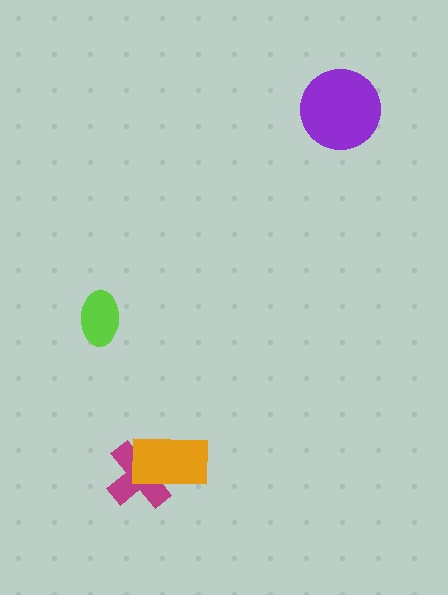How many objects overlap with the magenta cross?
1 object overlaps with the magenta cross.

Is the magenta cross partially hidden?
Yes, it is partially covered by another shape.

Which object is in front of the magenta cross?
The orange rectangle is in front of the magenta cross.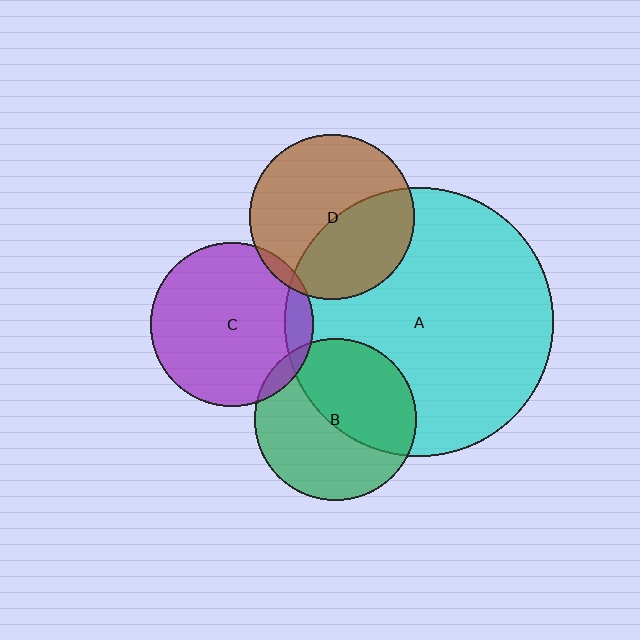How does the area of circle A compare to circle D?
Approximately 2.7 times.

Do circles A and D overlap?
Yes.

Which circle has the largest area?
Circle A (cyan).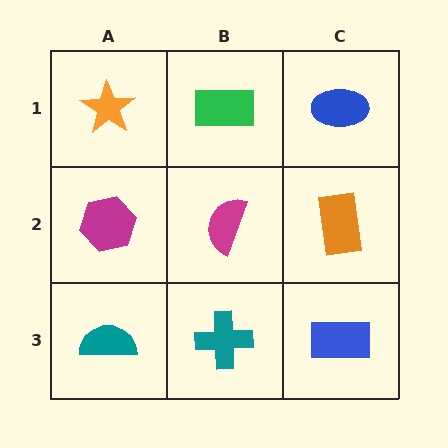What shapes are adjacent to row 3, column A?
A magenta hexagon (row 2, column A), a teal cross (row 3, column B).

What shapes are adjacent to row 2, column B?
A green rectangle (row 1, column B), a teal cross (row 3, column B), a magenta hexagon (row 2, column A), an orange rectangle (row 2, column C).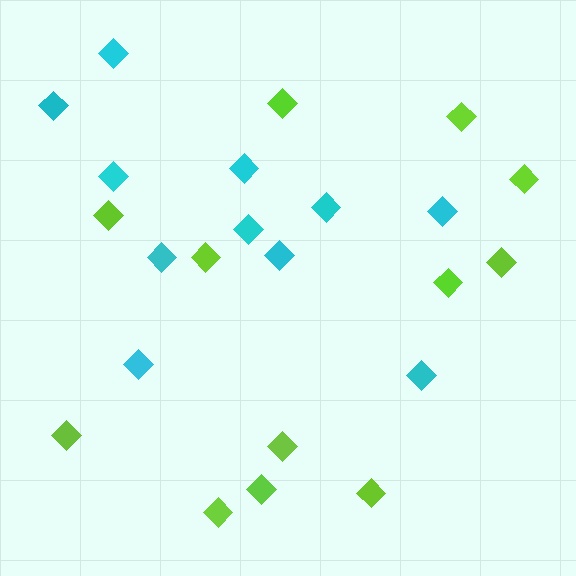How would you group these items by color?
There are 2 groups: one group of cyan diamonds (11) and one group of lime diamonds (12).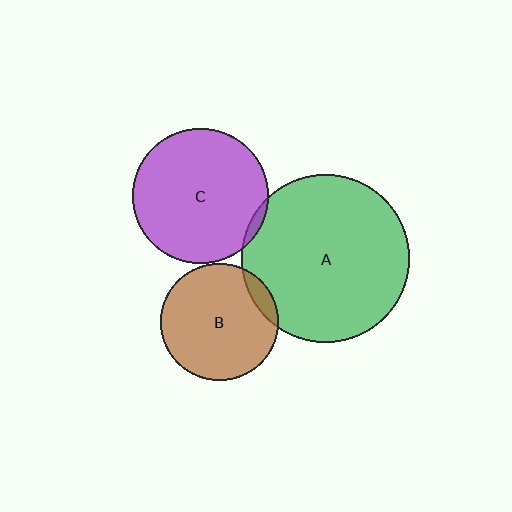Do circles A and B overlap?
Yes.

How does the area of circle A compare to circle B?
Approximately 2.0 times.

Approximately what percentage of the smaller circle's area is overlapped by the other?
Approximately 10%.